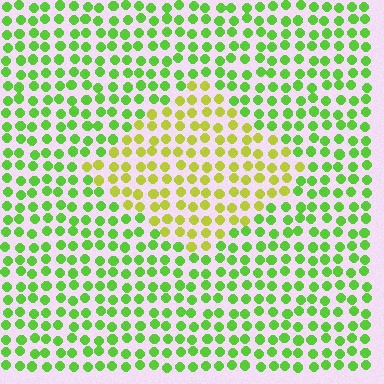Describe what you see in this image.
The image is filled with small lime elements in a uniform arrangement. A diamond-shaped region is visible where the elements are tinted to a slightly different hue, forming a subtle color boundary.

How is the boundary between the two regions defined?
The boundary is defined purely by a slight shift in hue (about 39 degrees). Spacing, size, and orientation are identical on both sides.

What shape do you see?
I see a diamond.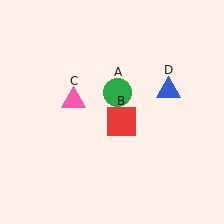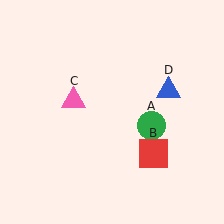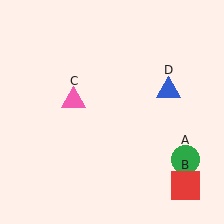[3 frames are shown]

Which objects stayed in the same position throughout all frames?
Pink triangle (object C) and blue triangle (object D) remained stationary.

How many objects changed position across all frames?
2 objects changed position: green circle (object A), red square (object B).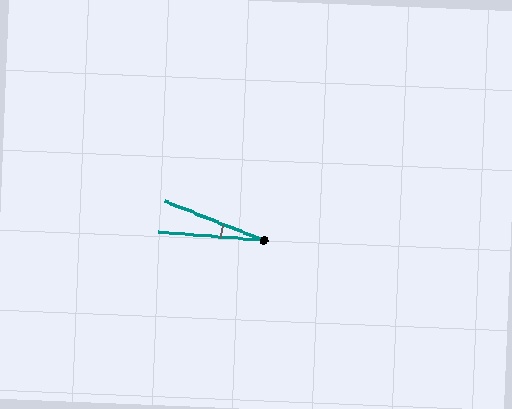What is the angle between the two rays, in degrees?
Approximately 17 degrees.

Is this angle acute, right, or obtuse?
It is acute.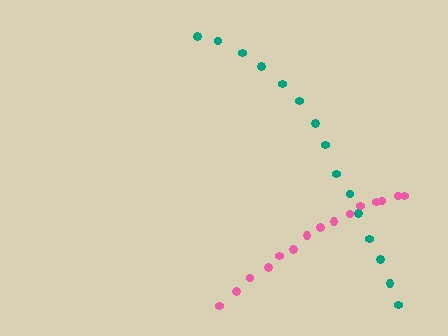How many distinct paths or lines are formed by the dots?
There are 2 distinct paths.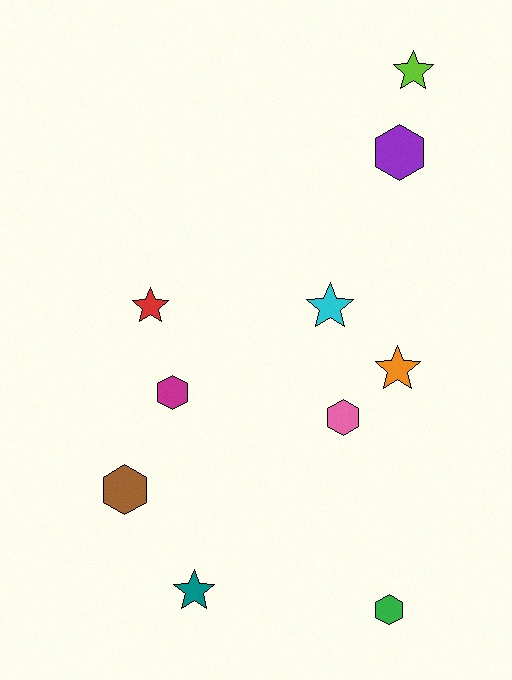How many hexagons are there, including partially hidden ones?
There are 5 hexagons.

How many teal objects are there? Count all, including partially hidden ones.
There is 1 teal object.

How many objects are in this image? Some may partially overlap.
There are 10 objects.